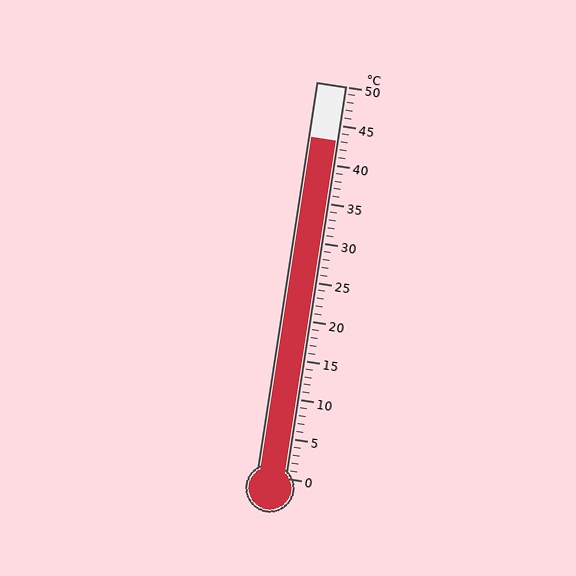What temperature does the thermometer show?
The thermometer shows approximately 43°C.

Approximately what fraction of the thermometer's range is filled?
The thermometer is filled to approximately 85% of its range.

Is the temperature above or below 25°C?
The temperature is above 25°C.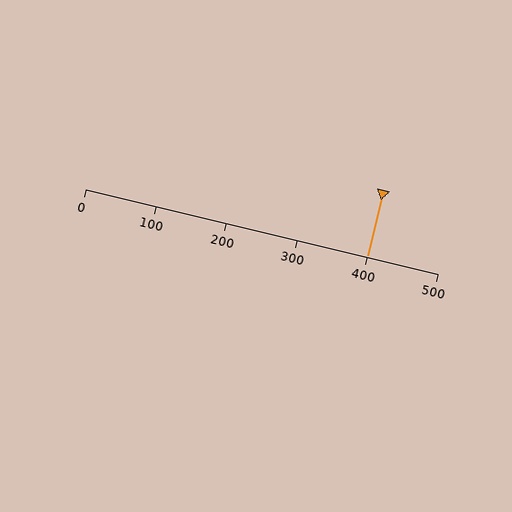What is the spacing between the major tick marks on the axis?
The major ticks are spaced 100 apart.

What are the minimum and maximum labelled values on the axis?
The axis runs from 0 to 500.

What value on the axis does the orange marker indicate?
The marker indicates approximately 400.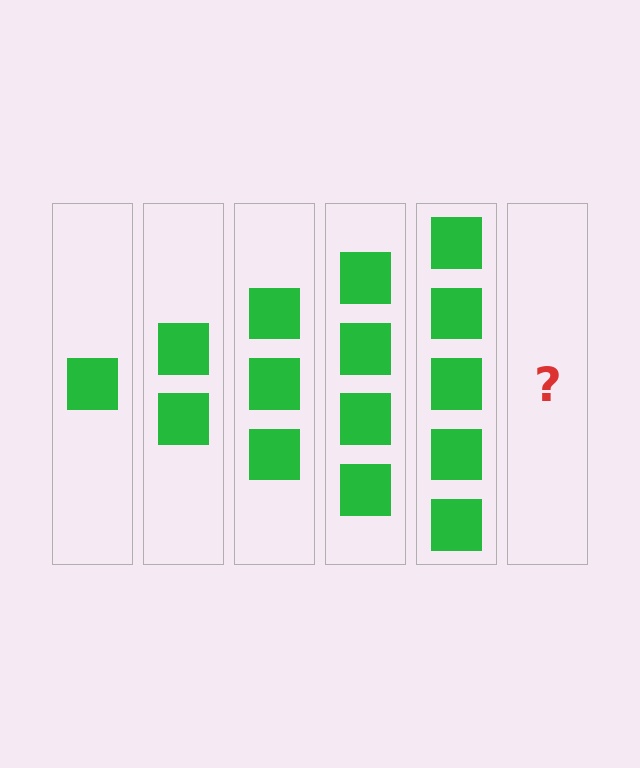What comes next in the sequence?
The next element should be 6 squares.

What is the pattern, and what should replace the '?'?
The pattern is that each step adds one more square. The '?' should be 6 squares.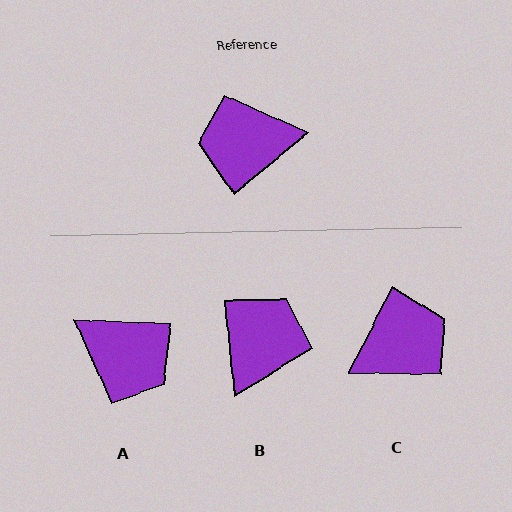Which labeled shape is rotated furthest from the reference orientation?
C, about 157 degrees away.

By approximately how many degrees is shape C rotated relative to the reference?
Approximately 157 degrees clockwise.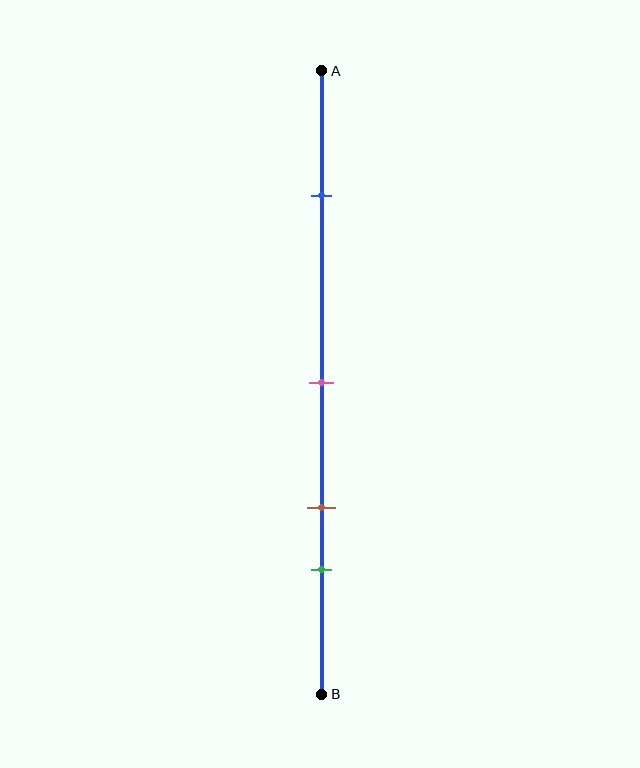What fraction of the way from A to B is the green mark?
The green mark is approximately 80% (0.8) of the way from A to B.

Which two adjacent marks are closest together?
The brown and green marks are the closest adjacent pair.